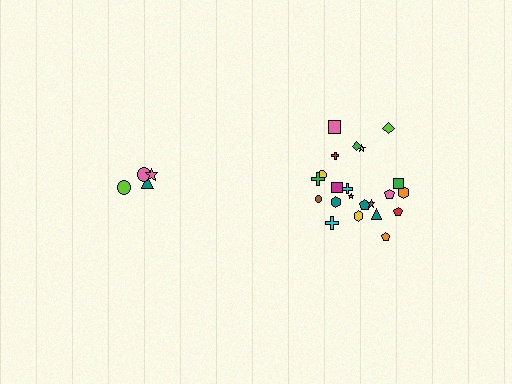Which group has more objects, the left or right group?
The right group.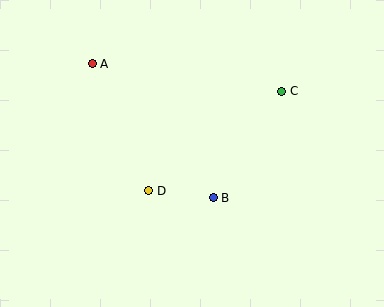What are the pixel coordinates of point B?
Point B is at (213, 198).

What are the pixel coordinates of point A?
Point A is at (92, 64).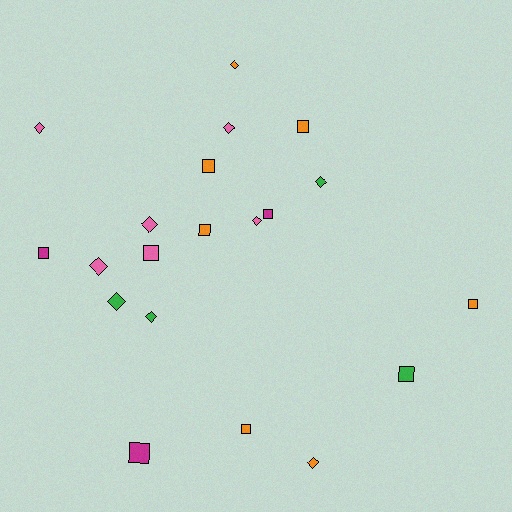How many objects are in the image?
There are 20 objects.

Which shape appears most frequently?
Diamond, with 10 objects.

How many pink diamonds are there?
There are 5 pink diamonds.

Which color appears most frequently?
Orange, with 7 objects.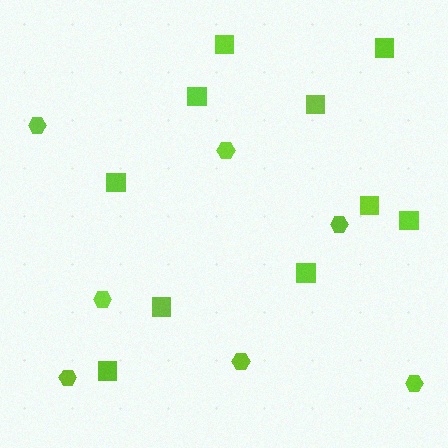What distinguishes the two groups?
There are 2 groups: one group of hexagons (7) and one group of squares (10).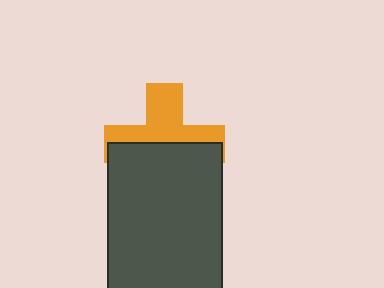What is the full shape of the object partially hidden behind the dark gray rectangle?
The partially hidden object is an orange cross.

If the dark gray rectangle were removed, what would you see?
You would see the complete orange cross.